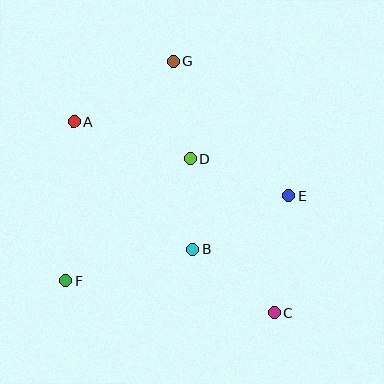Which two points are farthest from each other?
Points A and C are farthest from each other.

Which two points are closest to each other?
Points B and D are closest to each other.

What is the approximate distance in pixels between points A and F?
The distance between A and F is approximately 159 pixels.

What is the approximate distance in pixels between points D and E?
The distance between D and E is approximately 105 pixels.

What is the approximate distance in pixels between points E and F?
The distance between E and F is approximately 239 pixels.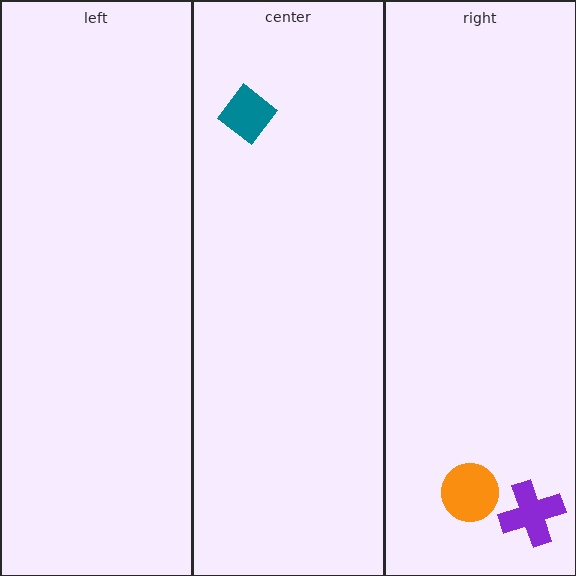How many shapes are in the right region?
2.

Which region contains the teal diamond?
The center region.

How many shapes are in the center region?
1.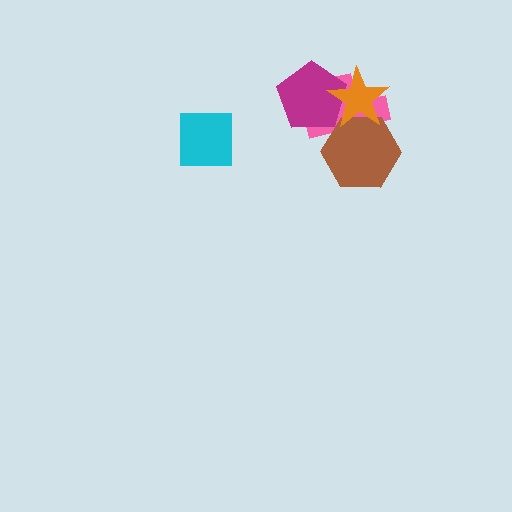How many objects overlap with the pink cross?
3 objects overlap with the pink cross.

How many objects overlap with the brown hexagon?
2 objects overlap with the brown hexagon.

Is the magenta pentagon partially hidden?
Yes, it is partially covered by another shape.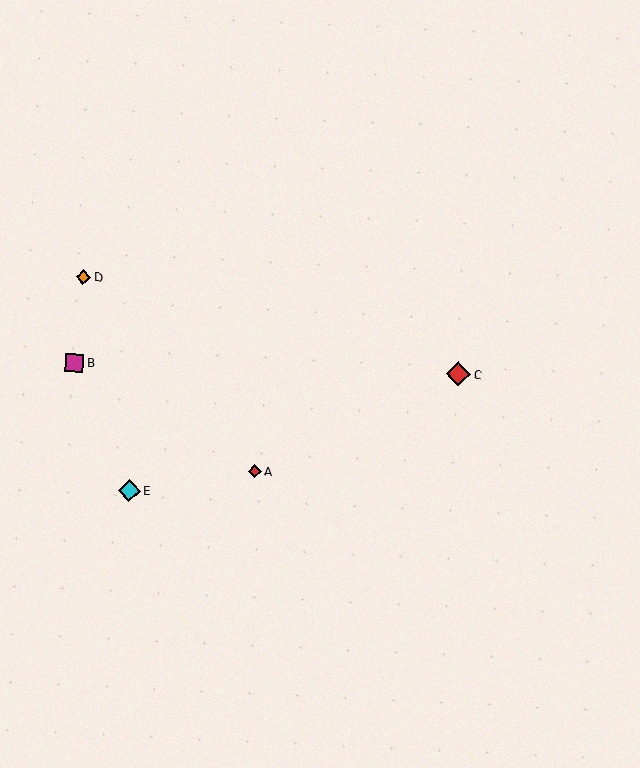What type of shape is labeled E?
Shape E is a cyan diamond.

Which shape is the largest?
The red diamond (labeled C) is the largest.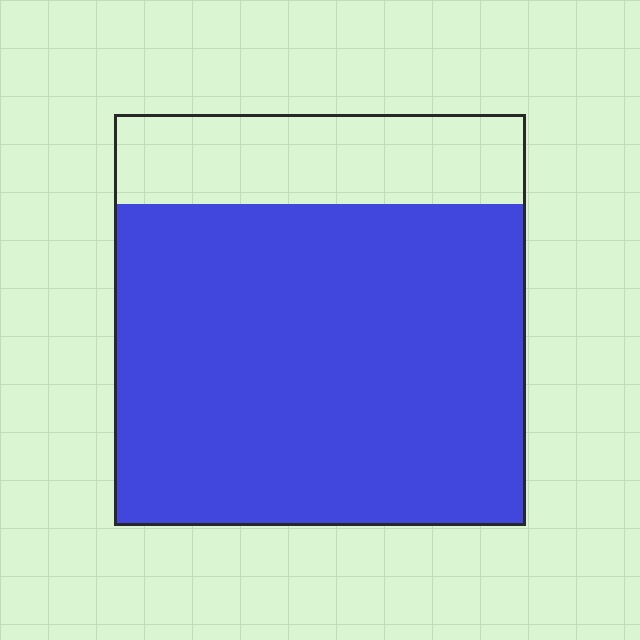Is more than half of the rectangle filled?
Yes.